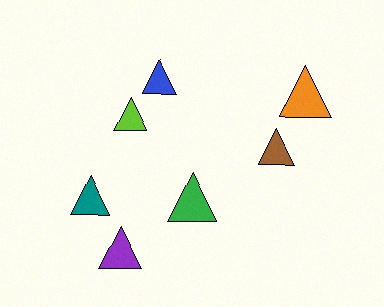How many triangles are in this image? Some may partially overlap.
There are 7 triangles.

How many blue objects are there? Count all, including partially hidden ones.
There is 1 blue object.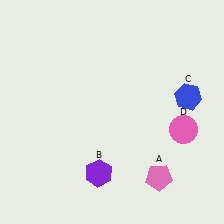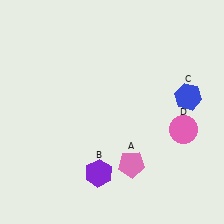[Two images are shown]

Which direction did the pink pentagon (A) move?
The pink pentagon (A) moved left.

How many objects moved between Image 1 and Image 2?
1 object moved between the two images.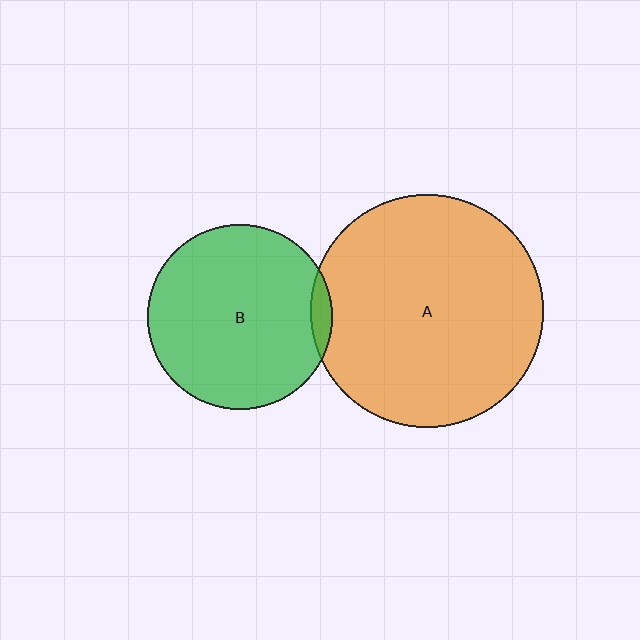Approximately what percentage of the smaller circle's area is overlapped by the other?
Approximately 5%.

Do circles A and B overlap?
Yes.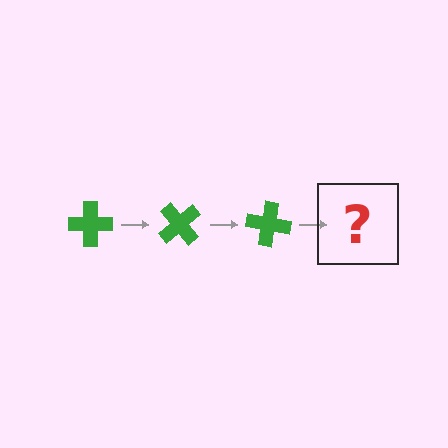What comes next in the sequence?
The next element should be a green cross rotated 150 degrees.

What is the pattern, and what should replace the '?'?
The pattern is that the cross rotates 50 degrees each step. The '?' should be a green cross rotated 150 degrees.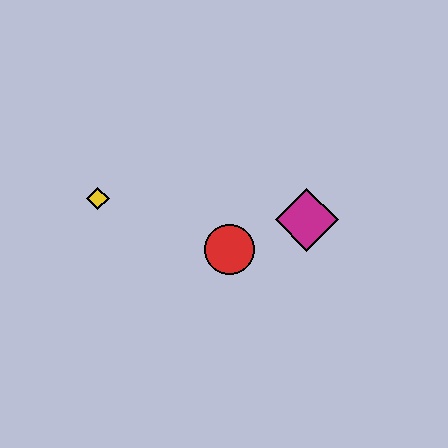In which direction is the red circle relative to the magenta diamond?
The red circle is to the left of the magenta diamond.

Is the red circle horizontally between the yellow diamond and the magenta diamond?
Yes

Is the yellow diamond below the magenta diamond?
No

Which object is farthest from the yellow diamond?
The magenta diamond is farthest from the yellow diamond.